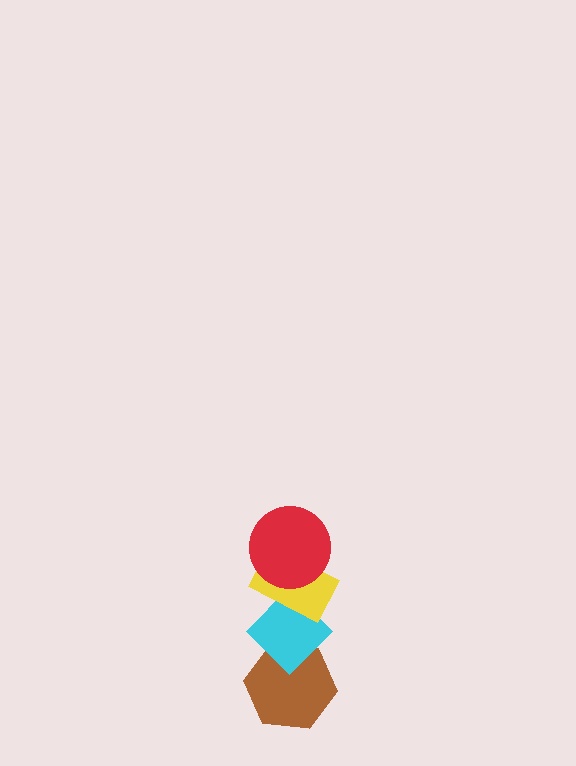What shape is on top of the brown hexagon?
The cyan diamond is on top of the brown hexagon.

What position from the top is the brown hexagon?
The brown hexagon is 4th from the top.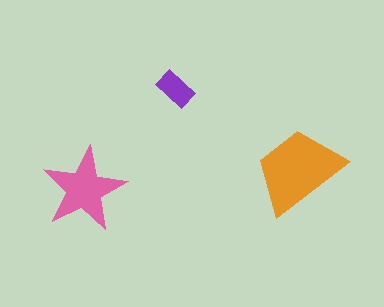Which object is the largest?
The orange trapezoid.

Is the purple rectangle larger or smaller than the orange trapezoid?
Smaller.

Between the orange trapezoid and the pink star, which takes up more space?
The orange trapezoid.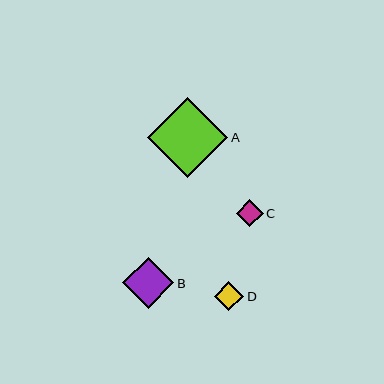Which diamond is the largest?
Diamond A is the largest with a size of approximately 80 pixels.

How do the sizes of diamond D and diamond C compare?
Diamond D and diamond C are approximately the same size.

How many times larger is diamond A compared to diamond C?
Diamond A is approximately 3.0 times the size of diamond C.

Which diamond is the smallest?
Diamond C is the smallest with a size of approximately 27 pixels.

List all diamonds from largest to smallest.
From largest to smallest: A, B, D, C.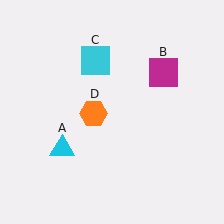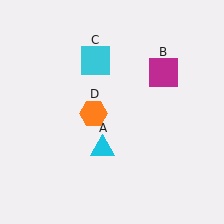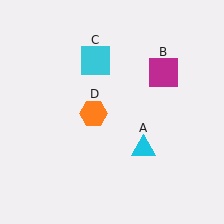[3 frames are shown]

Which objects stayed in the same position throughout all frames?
Magenta square (object B) and cyan square (object C) and orange hexagon (object D) remained stationary.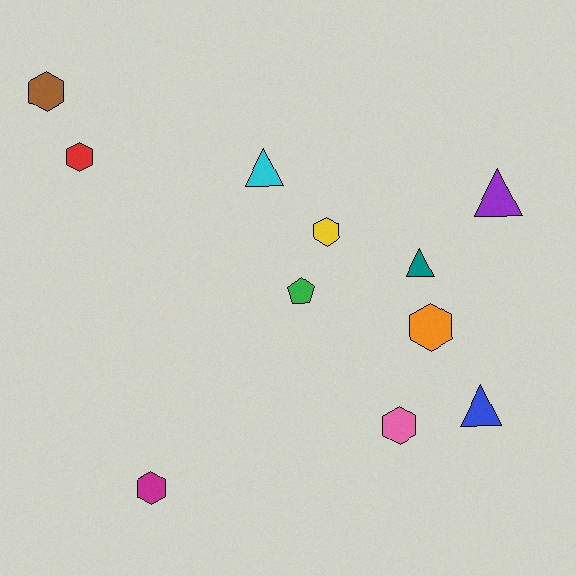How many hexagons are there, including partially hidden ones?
There are 6 hexagons.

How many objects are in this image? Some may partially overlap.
There are 11 objects.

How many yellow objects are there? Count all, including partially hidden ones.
There is 1 yellow object.